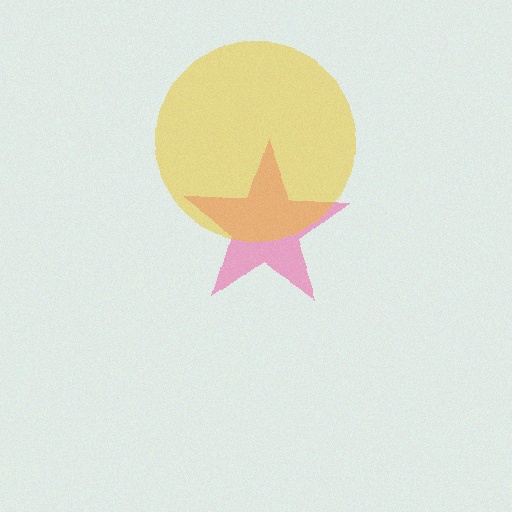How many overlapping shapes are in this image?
There are 2 overlapping shapes in the image.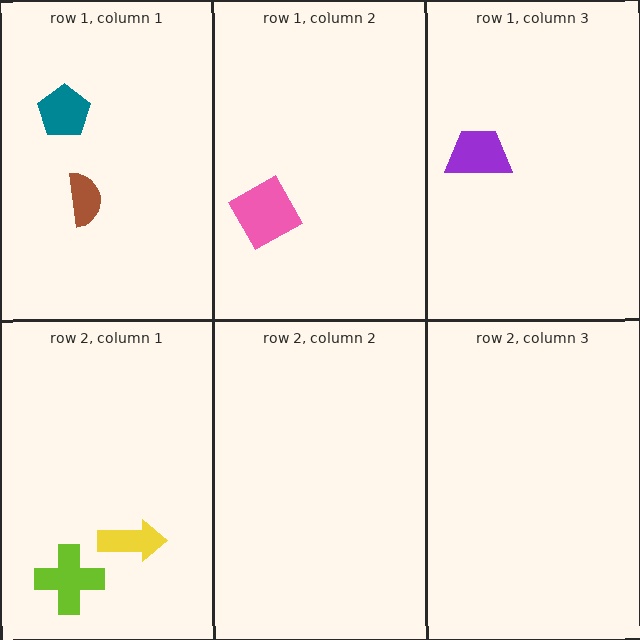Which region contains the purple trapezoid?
The row 1, column 3 region.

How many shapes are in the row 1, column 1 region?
2.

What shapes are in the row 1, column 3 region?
The purple trapezoid.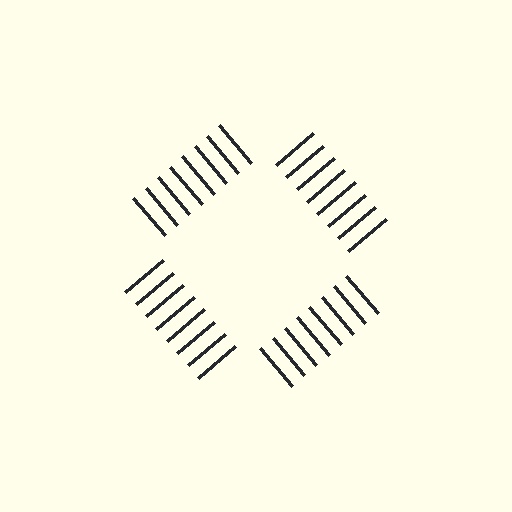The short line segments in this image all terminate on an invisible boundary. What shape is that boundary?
An illusory square — the line segments terminate on its edges but no continuous stroke is drawn.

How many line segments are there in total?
32 — 8 along each of the 4 edges.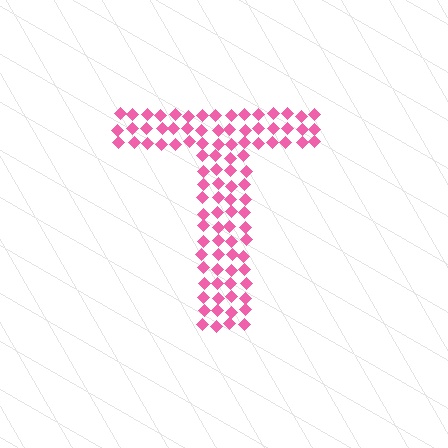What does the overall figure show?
The overall figure shows the letter T.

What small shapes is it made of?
It is made of small diamonds.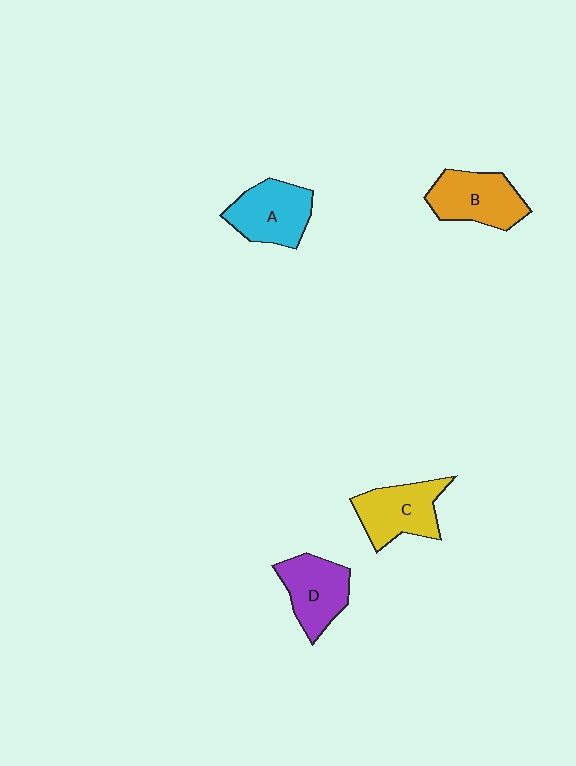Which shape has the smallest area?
Shape D (purple).